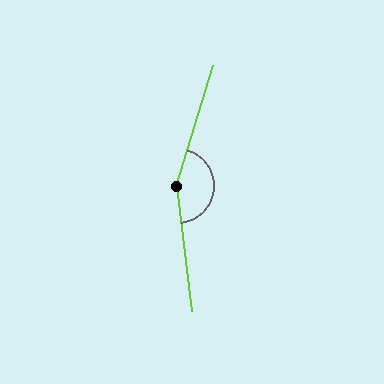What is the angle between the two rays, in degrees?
Approximately 156 degrees.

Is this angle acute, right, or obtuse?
It is obtuse.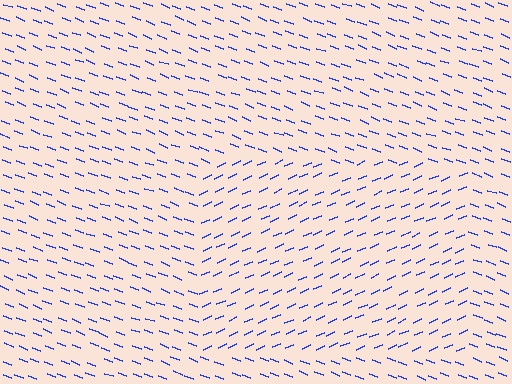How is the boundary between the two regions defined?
The boundary is defined purely by a change in line orientation (approximately 45 degrees difference). All lines are the same color and thickness.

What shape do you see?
I see a rectangle.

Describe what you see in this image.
The image is filled with small blue line segments. A rectangle region in the image has lines oriented differently from the surrounding lines, creating a visible texture boundary.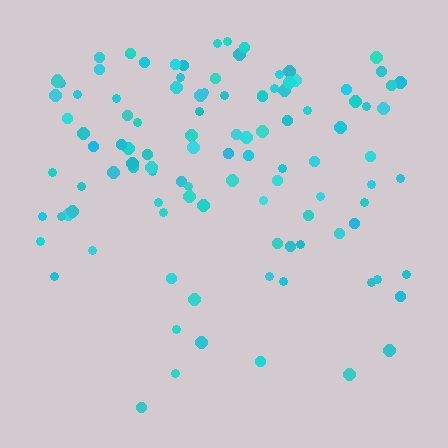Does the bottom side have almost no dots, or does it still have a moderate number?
Still a moderate number, just noticeably fewer than the top.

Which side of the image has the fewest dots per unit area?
The bottom.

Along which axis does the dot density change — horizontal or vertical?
Vertical.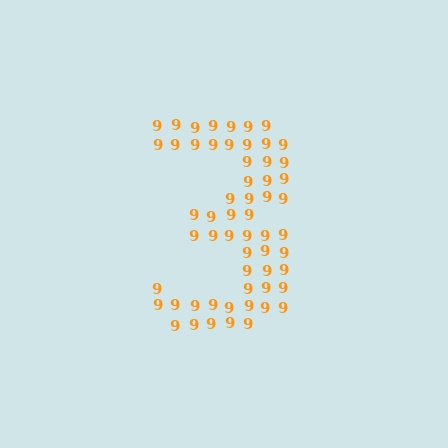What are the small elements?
The small elements are digit 9's.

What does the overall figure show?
The overall figure shows the digit 3.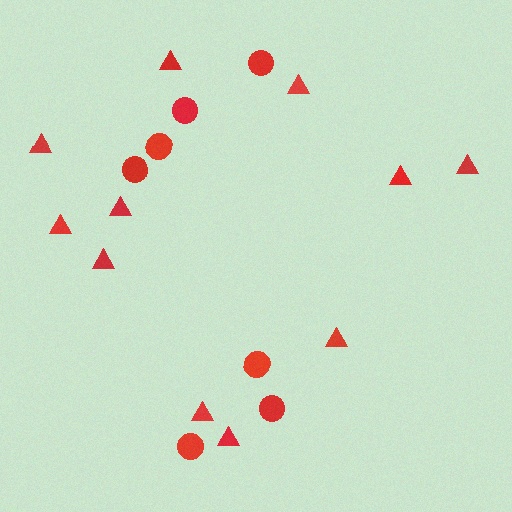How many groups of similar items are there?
There are 2 groups: one group of triangles (11) and one group of circles (7).